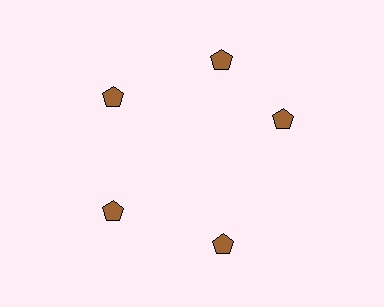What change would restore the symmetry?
The symmetry would be restored by rotating it back into even spacing with its neighbors so that all 5 pentagons sit at equal angles and equal distance from the center.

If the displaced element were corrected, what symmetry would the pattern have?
It would have 5-fold rotational symmetry — the pattern would map onto itself every 72 degrees.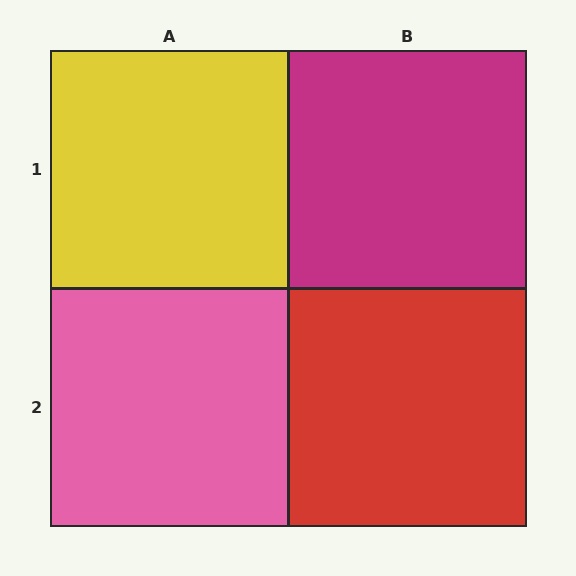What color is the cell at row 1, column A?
Yellow.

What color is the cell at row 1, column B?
Magenta.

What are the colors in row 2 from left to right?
Pink, red.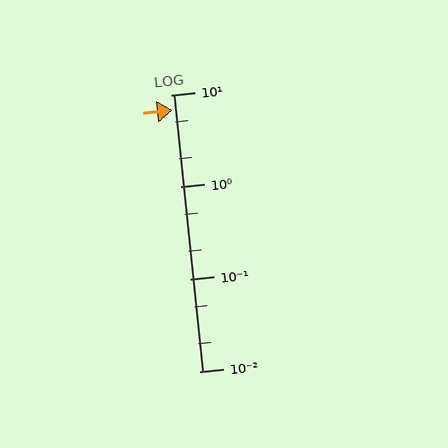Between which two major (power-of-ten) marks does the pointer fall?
The pointer is between 1 and 10.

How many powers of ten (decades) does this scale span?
The scale spans 3 decades, from 0.01 to 10.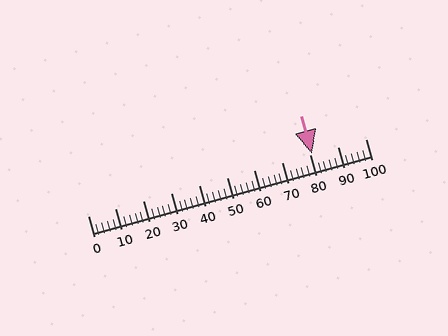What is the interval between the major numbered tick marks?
The major tick marks are spaced 10 units apart.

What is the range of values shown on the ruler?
The ruler shows values from 0 to 100.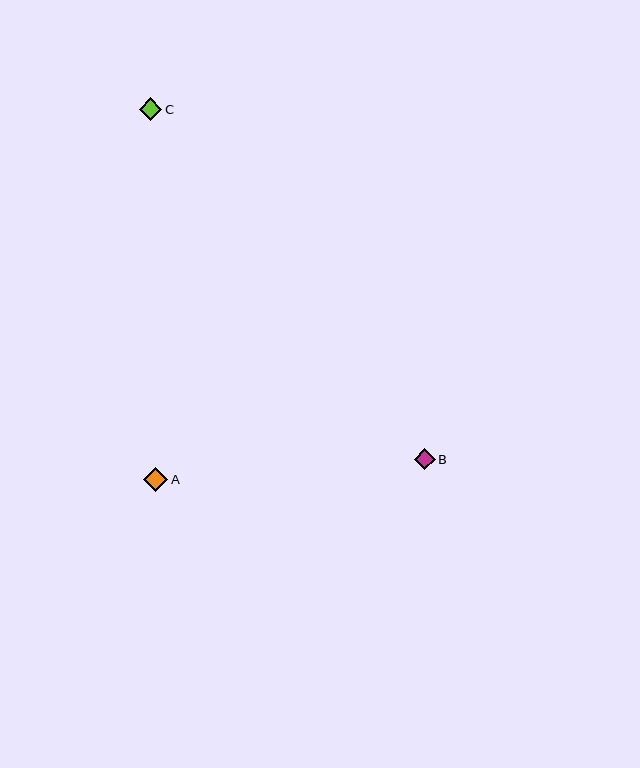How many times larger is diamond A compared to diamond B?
Diamond A is approximately 1.2 times the size of diamond B.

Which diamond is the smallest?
Diamond B is the smallest with a size of approximately 21 pixels.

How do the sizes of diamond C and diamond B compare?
Diamond C and diamond B are approximately the same size.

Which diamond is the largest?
Diamond A is the largest with a size of approximately 24 pixels.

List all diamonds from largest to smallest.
From largest to smallest: A, C, B.